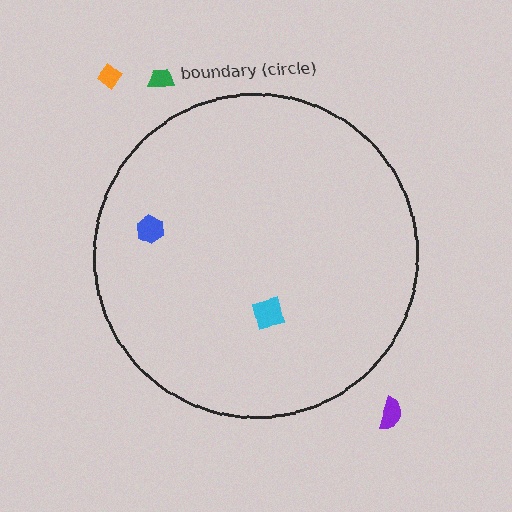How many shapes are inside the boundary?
2 inside, 3 outside.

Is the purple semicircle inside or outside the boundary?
Outside.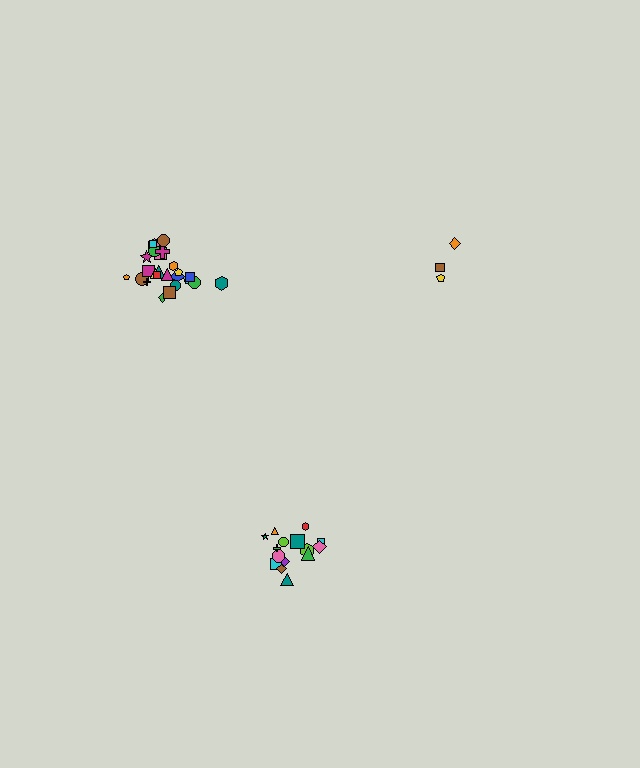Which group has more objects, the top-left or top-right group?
The top-left group.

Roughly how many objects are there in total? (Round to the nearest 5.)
Roughly 45 objects in total.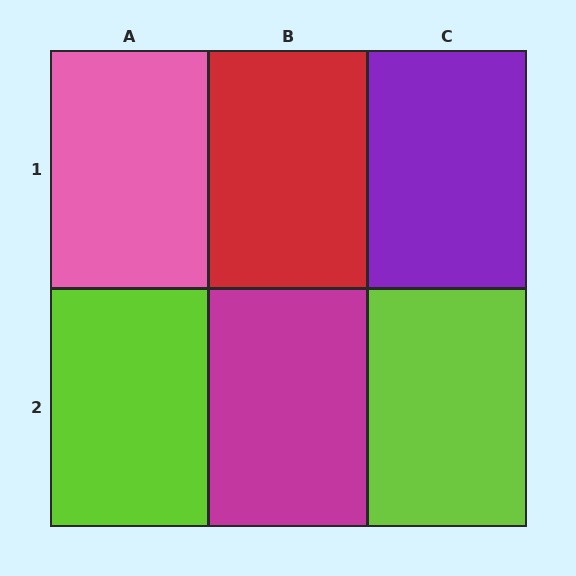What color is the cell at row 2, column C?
Lime.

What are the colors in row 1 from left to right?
Pink, red, purple.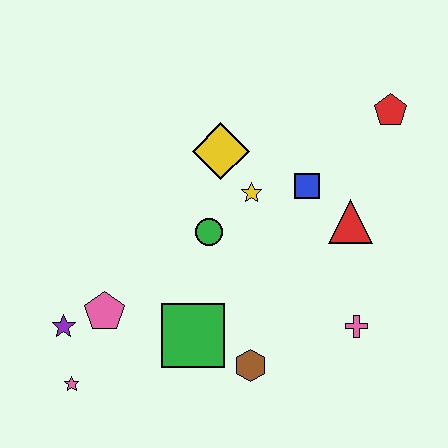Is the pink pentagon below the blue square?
Yes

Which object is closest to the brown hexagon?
The green square is closest to the brown hexagon.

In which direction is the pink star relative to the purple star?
The pink star is below the purple star.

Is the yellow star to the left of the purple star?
No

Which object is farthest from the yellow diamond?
The pink star is farthest from the yellow diamond.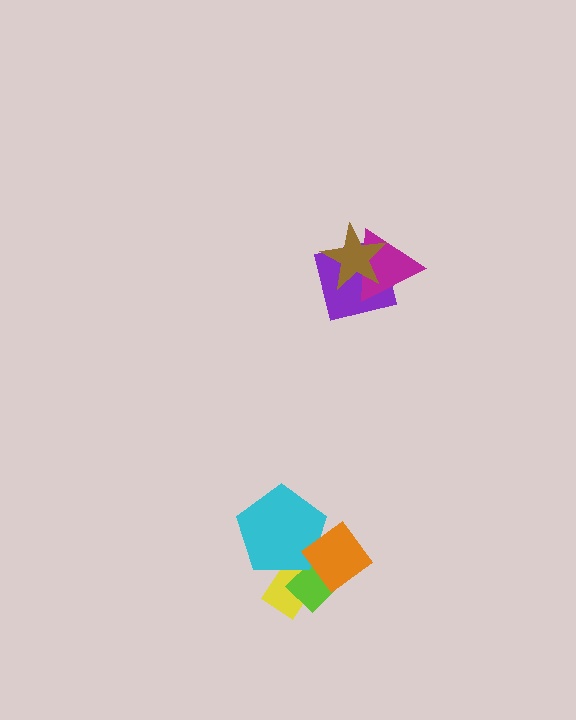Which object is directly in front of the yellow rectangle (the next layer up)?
The lime diamond is directly in front of the yellow rectangle.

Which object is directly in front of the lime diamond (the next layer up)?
The cyan pentagon is directly in front of the lime diamond.